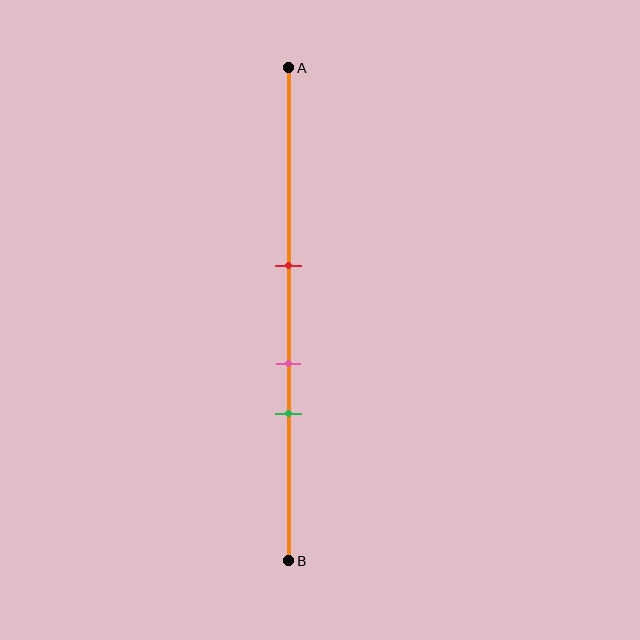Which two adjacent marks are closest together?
The pink and green marks are the closest adjacent pair.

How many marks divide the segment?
There are 3 marks dividing the segment.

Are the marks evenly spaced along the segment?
Yes, the marks are approximately evenly spaced.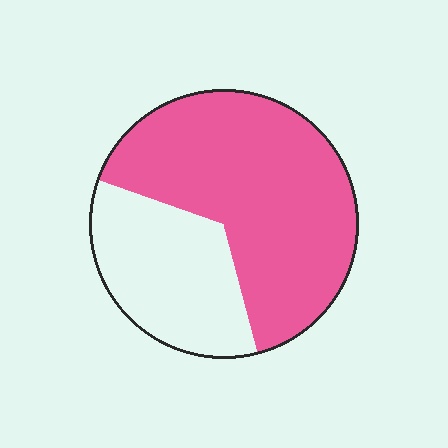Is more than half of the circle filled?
Yes.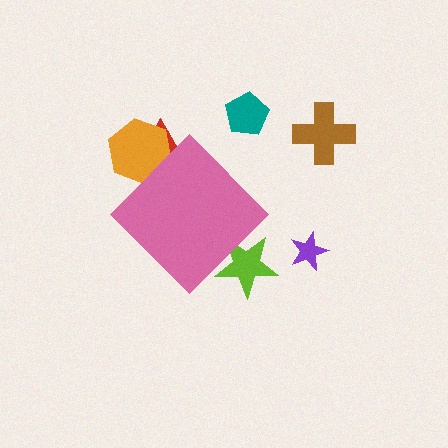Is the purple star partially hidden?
No, the purple star is fully visible.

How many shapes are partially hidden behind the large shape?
3 shapes are partially hidden.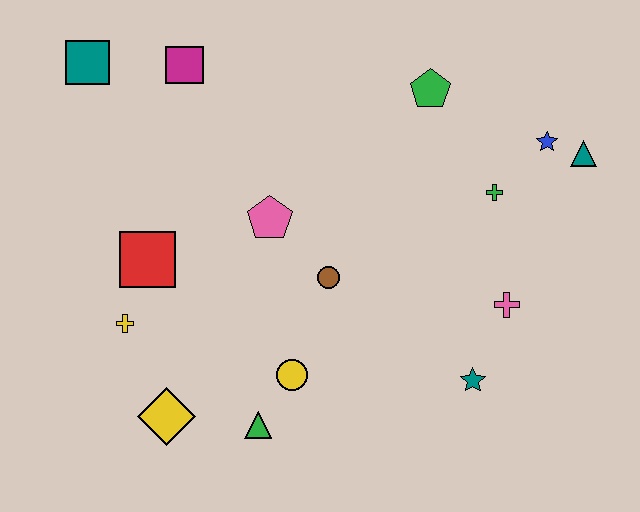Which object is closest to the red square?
The yellow cross is closest to the red square.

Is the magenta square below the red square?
No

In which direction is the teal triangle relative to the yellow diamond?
The teal triangle is to the right of the yellow diamond.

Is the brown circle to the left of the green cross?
Yes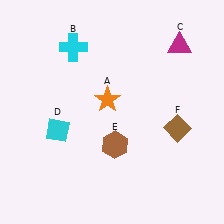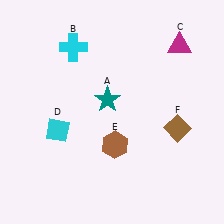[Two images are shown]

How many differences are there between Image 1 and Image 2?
There is 1 difference between the two images.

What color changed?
The star (A) changed from orange in Image 1 to teal in Image 2.